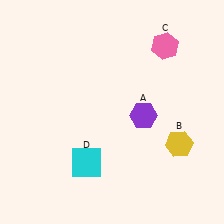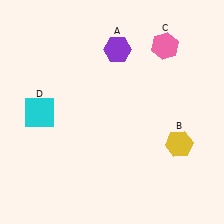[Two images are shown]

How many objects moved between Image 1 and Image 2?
2 objects moved between the two images.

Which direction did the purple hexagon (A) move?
The purple hexagon (A) moved up.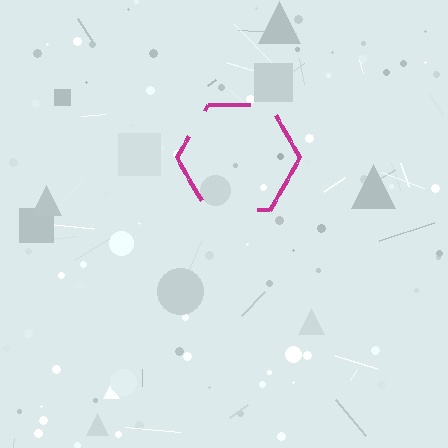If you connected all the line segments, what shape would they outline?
They would outline a hexagon.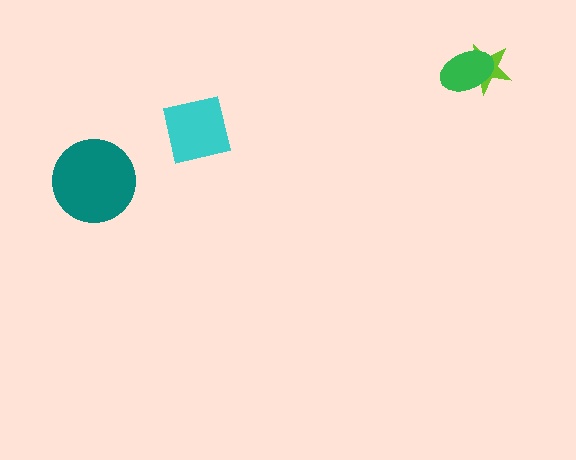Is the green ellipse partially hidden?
No, no other shape covers it.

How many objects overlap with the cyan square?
0 objects overlap with the cyan square.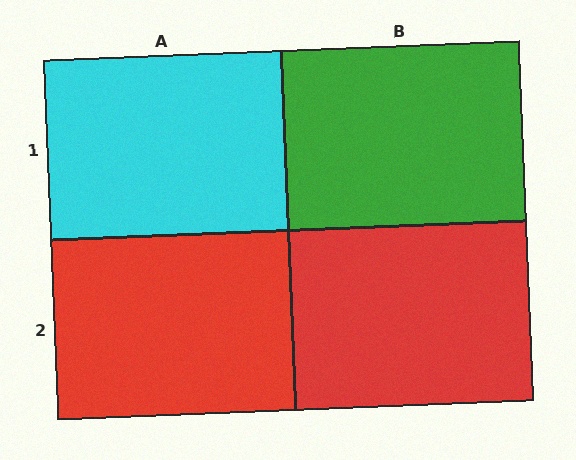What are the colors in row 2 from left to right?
Red, red.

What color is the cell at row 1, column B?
Green.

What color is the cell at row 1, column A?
Cyan.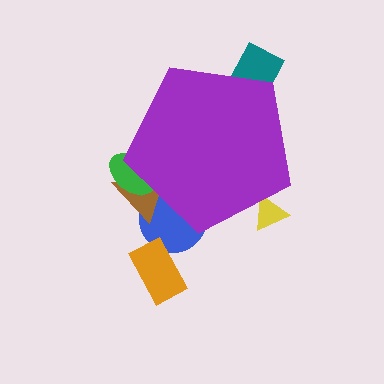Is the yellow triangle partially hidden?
Yes, the yellow triangle is partially hidden behind the purple pentagon.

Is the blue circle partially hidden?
Yes, the blue circle is partially hidden behind the purple pentagon.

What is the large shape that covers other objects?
A purple pentagon.